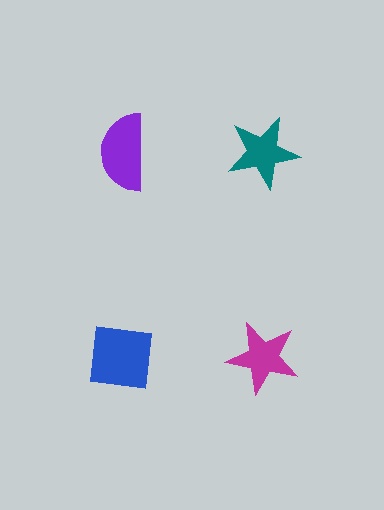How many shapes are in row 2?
2 shapes.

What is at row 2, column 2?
A magenta star.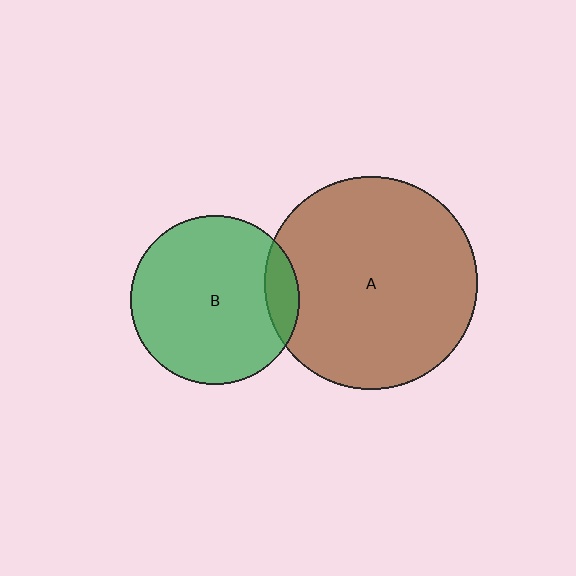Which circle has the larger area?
Circle A (brown).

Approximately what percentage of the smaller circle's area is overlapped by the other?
Approximately 10%.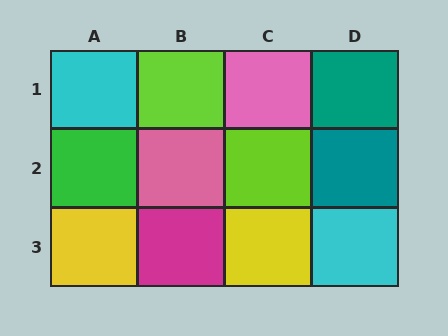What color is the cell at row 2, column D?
Teal.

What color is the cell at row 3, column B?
Magenta.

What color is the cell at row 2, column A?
Green.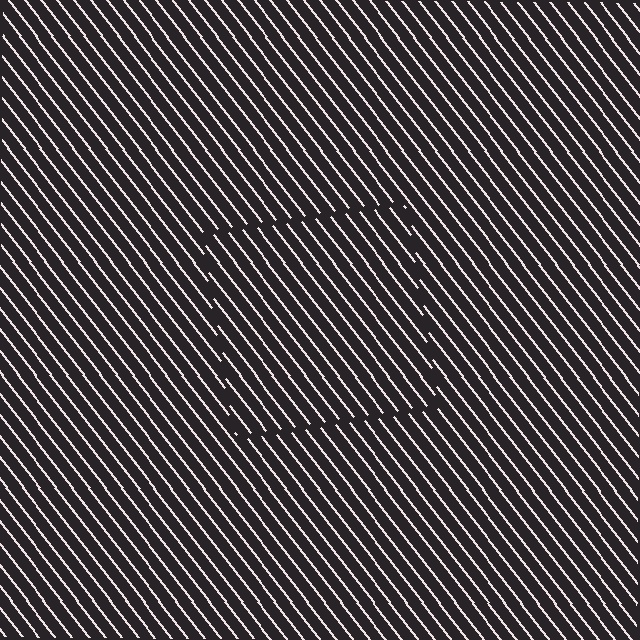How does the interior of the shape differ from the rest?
The interior of the shape contains the same grating, shifted by half a period — the contour is defined by the phase discontinuity where line-ends from the inner and outer gratings abut.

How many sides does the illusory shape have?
4 sides — the line-ends trace a square.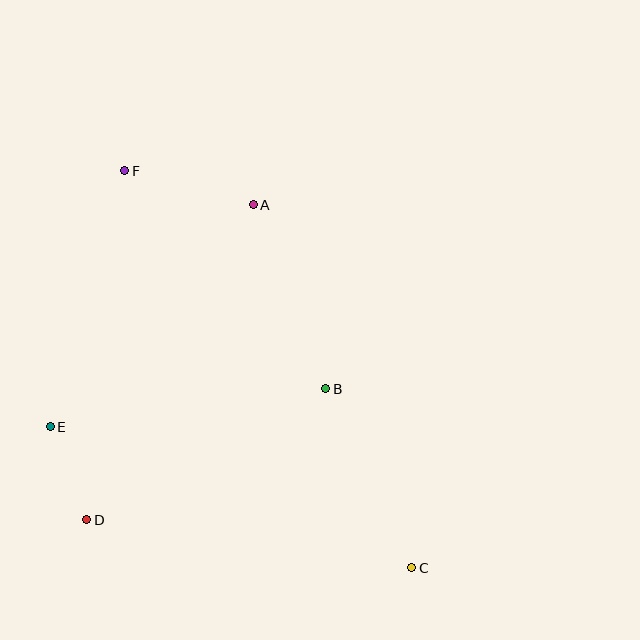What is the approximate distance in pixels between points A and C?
The distance between A and C is approximately 396 pixels.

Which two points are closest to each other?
Points D and E are closest to each other.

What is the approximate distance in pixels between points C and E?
The distance between C and E is approximately 388 pixels.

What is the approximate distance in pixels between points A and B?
The distance between A and B is approximately 197 pixels.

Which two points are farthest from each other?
Points C and F are farthest from each other.